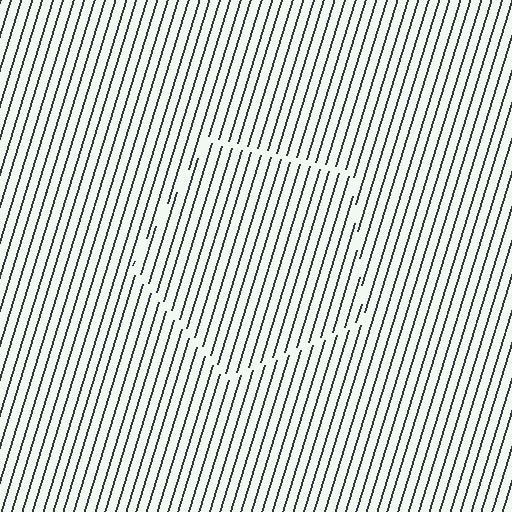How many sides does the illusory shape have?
5 sides — the line-ends trace a pentagon.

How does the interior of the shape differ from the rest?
The interior of the shape contains the same grating, shifted by half a period — the contour is defined by the phase discontinuity where line-ends from the inner and outer gratings abut.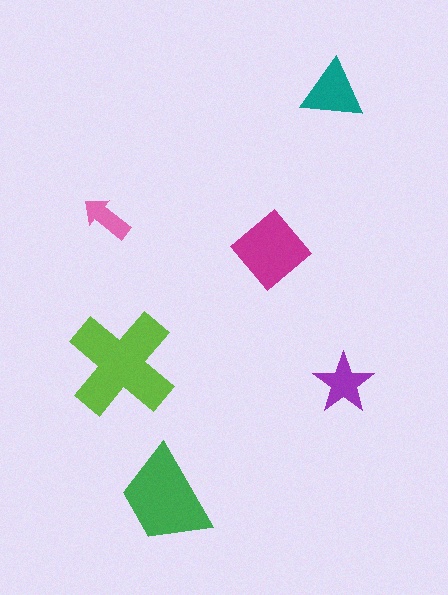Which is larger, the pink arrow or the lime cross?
The lime cross.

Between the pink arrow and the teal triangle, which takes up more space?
The teal triangle.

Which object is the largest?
The lime cross.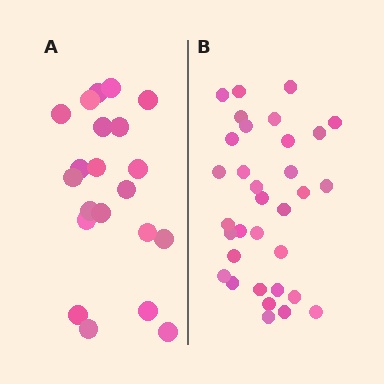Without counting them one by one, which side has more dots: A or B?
Region B (the right region) has more dots.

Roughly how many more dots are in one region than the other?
Region B has roughly 12 or so more dots than region A.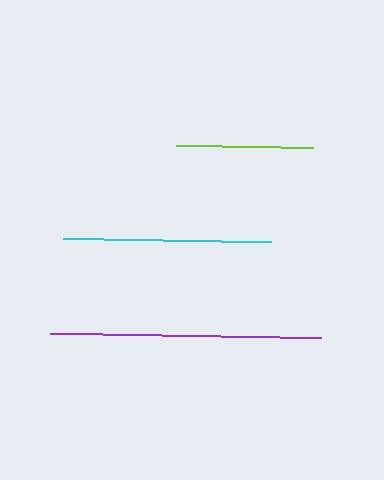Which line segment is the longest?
The purple line is the longest at approximately 271 pixels.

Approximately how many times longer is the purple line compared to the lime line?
The purple line is approximately 2.0 times the length of the lime line.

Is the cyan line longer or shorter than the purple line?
The purple line is longer than the cyan line.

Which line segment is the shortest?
The lime line is the shortest at approximately 137 pixels.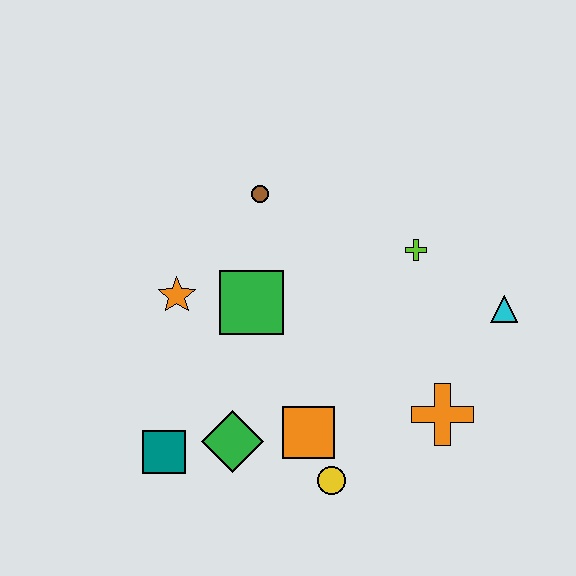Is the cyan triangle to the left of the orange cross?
No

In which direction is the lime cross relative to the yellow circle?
The lime cross is above the yellow circle.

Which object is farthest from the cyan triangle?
The teal square is farthest from the cyan triangle.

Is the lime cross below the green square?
No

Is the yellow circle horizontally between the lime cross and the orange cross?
No